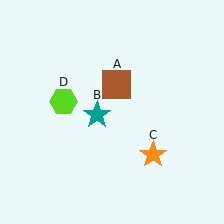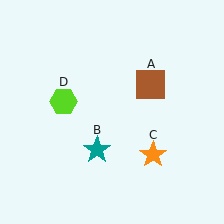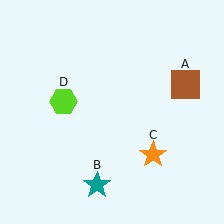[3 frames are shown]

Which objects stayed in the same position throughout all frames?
Orange star (object C) and lime hexagon (object D) remained stationary.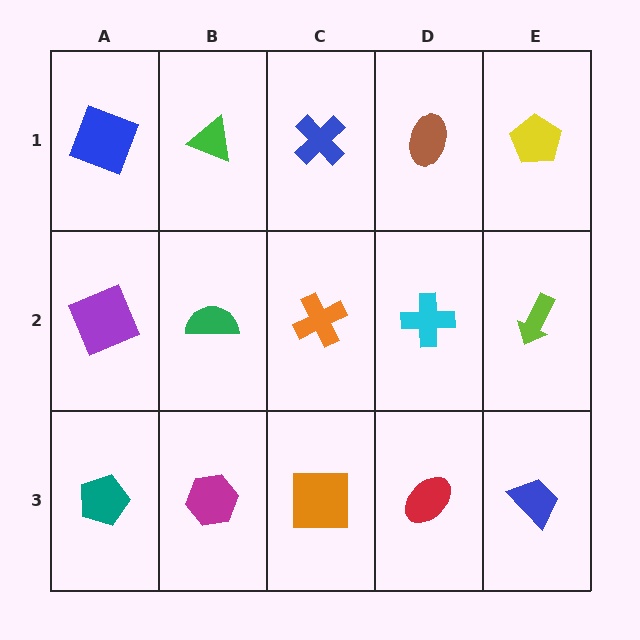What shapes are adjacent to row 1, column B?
A green semicircle (row 2, column B), a blue square (row 1, column A), a blue cross (row 1, column C).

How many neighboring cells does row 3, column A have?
2.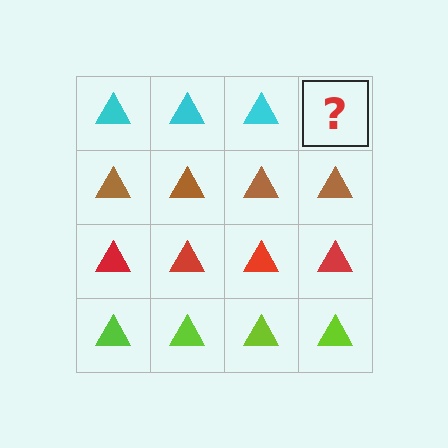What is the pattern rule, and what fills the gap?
The rule is that each row has a consistent color. The gap should be filled with a cyan triangle.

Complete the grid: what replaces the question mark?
The question mark should be replaced with a cyan triangle.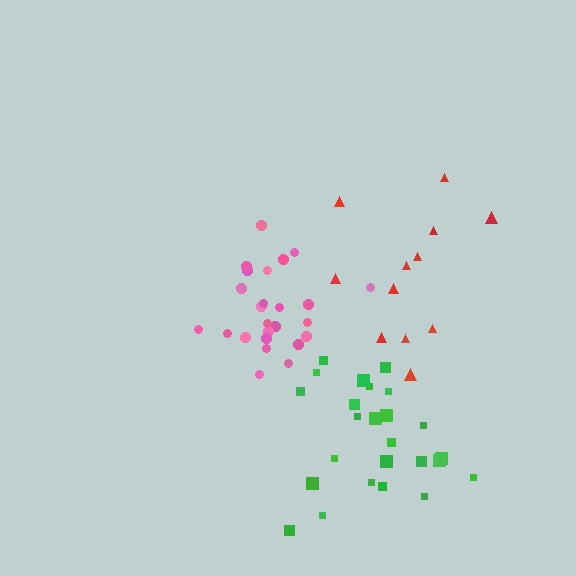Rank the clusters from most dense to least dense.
pink, green, red.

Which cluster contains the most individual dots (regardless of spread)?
Green (25).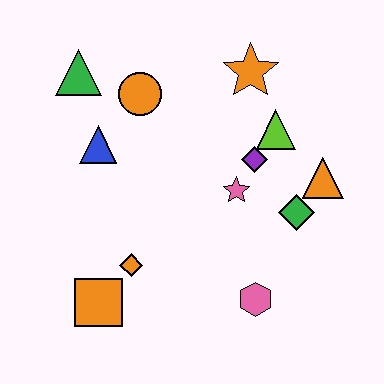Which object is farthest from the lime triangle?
The orange square is farthest from the lime triangle.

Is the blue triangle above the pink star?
Yes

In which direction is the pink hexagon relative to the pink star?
The pink hexagon is below the pink star.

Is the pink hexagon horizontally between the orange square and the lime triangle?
Yes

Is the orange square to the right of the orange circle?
No